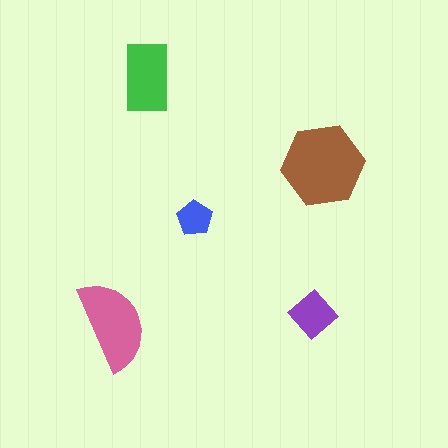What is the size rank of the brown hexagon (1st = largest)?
1st.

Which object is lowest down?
The pink semicircle is bottommost.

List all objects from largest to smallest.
The brown hexagon, the pink semicircle, the green rectangle, the purple diamond, the blue pentagon.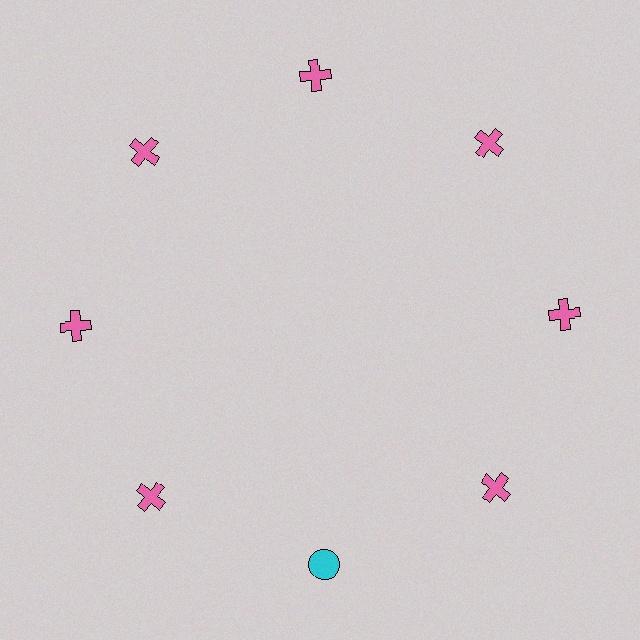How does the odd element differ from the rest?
It differs in both color (cyan instead of pink) and shape (circle instead of cross).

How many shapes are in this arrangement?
There are 8 shapes arranged in a ring pattern.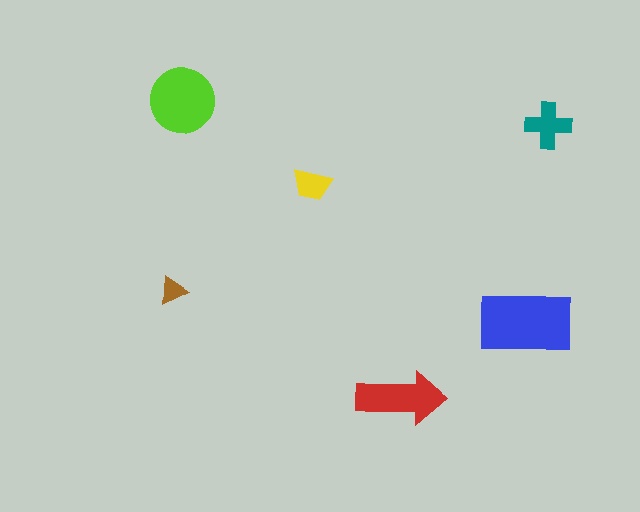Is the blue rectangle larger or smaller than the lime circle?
Larger.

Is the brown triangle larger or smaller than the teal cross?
Smaller.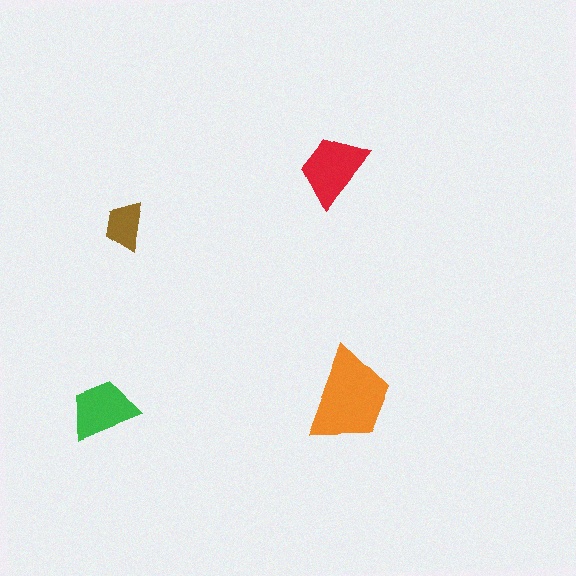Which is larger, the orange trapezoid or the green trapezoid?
The orange one.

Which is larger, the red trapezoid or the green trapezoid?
The red one.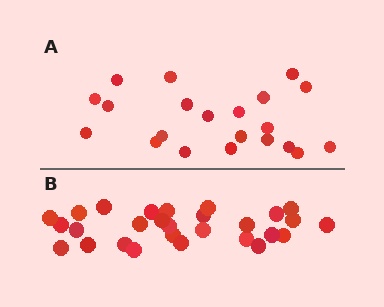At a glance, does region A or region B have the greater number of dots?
Region B (the bottom region) has more dots.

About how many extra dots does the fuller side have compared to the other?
Region B has roughly 8 or so more dots than region A.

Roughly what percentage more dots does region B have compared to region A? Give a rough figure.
About 35% more.